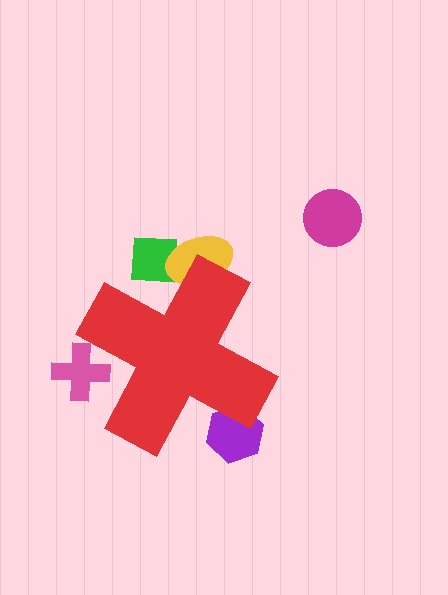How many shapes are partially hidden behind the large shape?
4 shapes are partially hidden.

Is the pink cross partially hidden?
Yes, the pink cross is partially hidden behind the red cross.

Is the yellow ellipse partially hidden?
Yes, the yellow ellipse is partially hidden behind the red cross.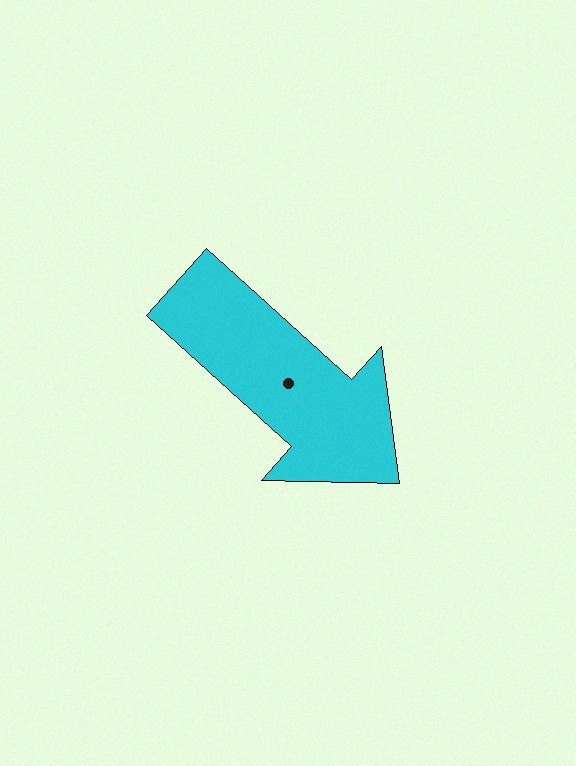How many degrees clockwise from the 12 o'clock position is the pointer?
Approximately 132 degrees.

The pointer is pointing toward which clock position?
Roughly 4 o'clock.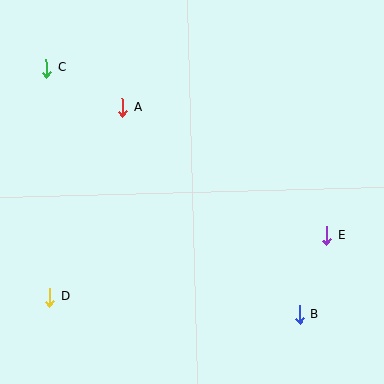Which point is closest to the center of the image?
Point A at (123, 107) is closest to the center.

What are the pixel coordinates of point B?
Point B is at (300, 315).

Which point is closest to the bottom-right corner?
Point B is closest to the bottom-right corner.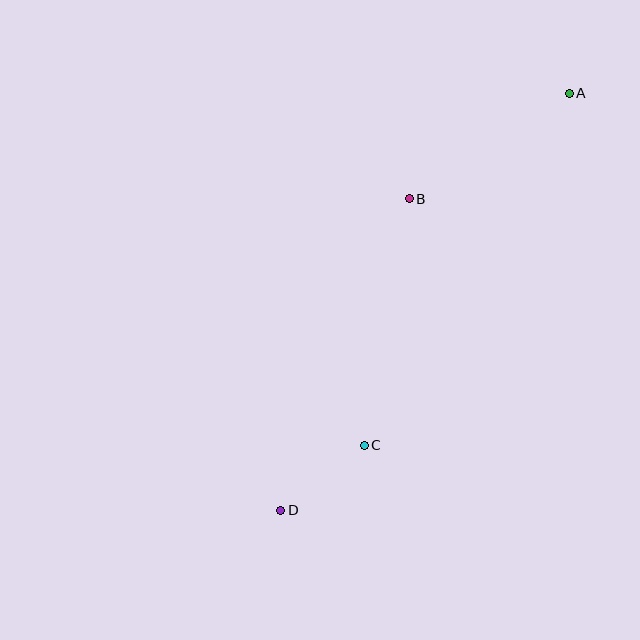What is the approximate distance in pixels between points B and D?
The distance between B and D is approximately 337 pixels.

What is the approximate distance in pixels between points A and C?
The distance between A and C is approximately 407 pixels.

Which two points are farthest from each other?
Points A and D are farthest from each other.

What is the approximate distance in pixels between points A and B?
The distance between A and B is approximately 192 pixels.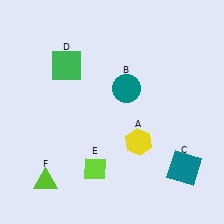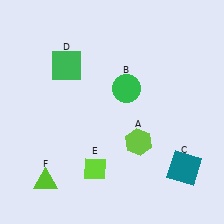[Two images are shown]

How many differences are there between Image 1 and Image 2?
There are 2 differences between the two images.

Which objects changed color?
A changed from yellow to lime. B changed from teal to green.